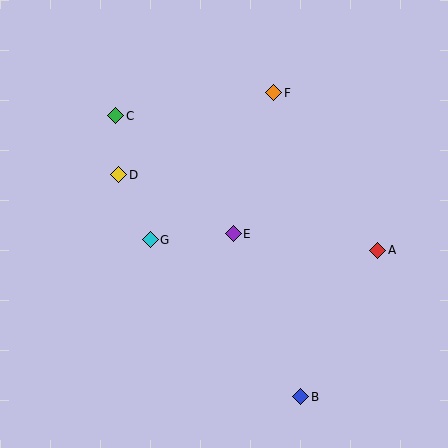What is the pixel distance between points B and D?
The distance between B and D is 287 pixels.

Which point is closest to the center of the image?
Point E at (233, 234) is closest to the center.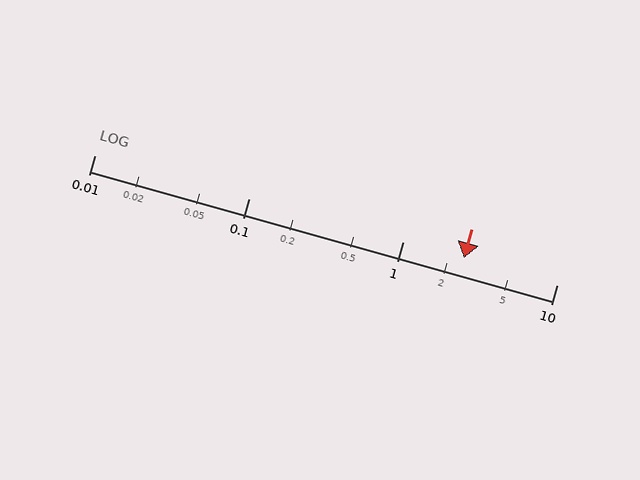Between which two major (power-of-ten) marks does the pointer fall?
The pointer is between 1 and 10.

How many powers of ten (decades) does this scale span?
The scale spans 3 decades, from 0.01 to 10.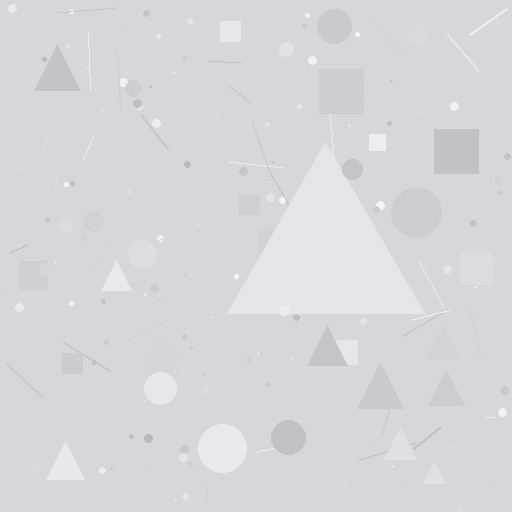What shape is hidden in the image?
A triangle is hidden in the image.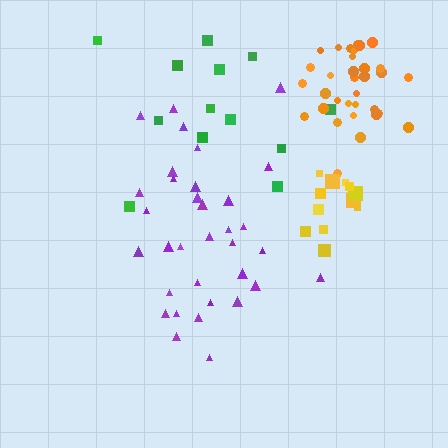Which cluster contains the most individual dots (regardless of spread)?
Purple (34).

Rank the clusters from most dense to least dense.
orange, yellow, purple, green.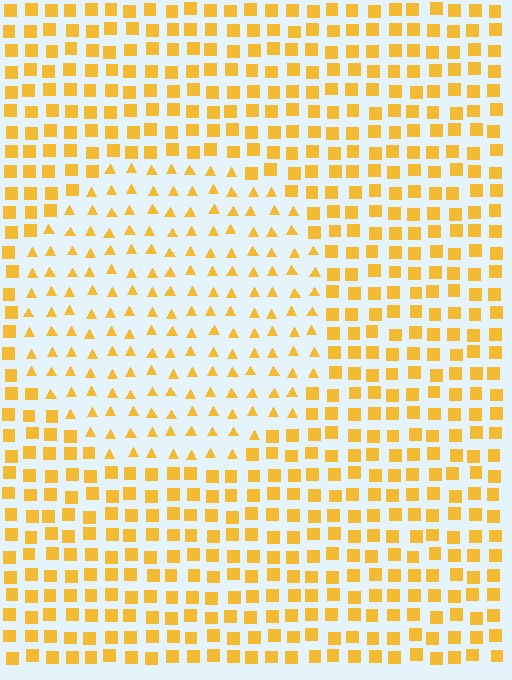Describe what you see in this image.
The image is filled with small yellow elements arranged in a uniform grid. A circle-shaped region contains triangles, while the surrounding area contains squares. The boundary is defined purely by the change in element shape.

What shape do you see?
I see a circle.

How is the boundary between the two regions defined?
The boundary is defined by a change in element shape: triangles inside vs. squares outside. All elements share the same color and spacing.